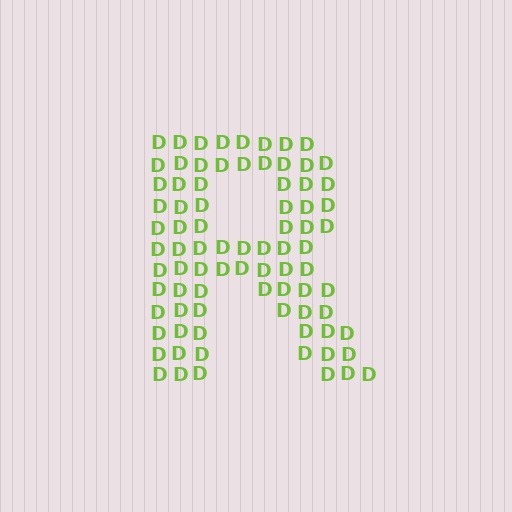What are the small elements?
The small elements are letter D's.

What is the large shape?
The large shape is the letter R.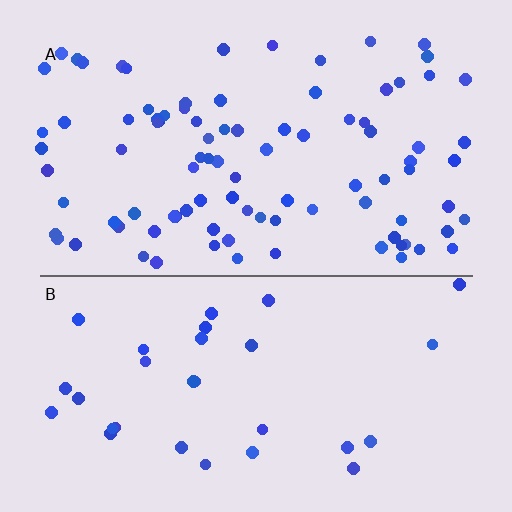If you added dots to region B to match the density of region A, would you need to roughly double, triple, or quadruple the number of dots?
Approximately triple.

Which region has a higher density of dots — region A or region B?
A (the top).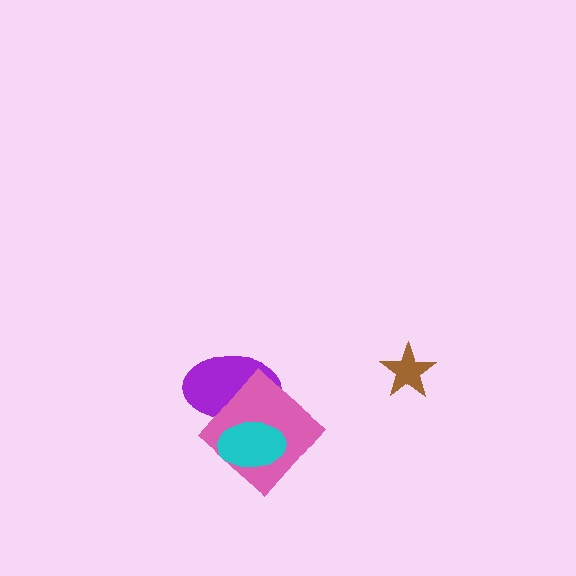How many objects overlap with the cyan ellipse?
2 objects overlap with the cyan ellipse.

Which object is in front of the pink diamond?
The cyan ellipse is in front of the pink diamond.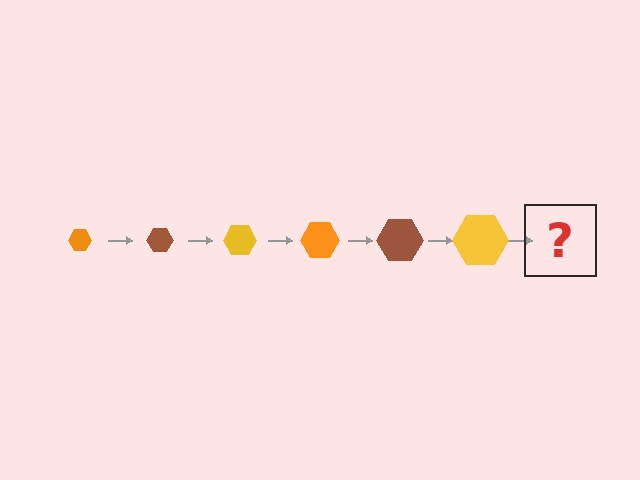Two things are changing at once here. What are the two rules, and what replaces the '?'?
The two rules are that the hexagon grows larger each step and the color cycles through orange, brown, and yellow. The '?' should be an orange hexagon, larger than the previous one.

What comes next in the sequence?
The next element should be an orange hexagon, larger than the previous one.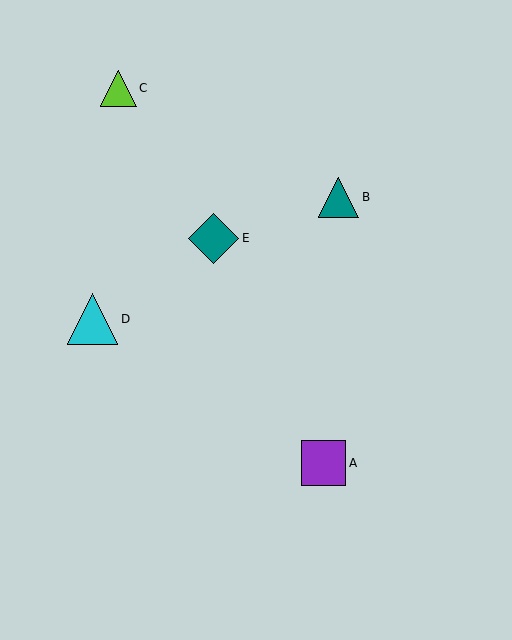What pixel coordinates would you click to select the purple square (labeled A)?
Click at (324, 463) to select the purple square A.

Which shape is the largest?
The cyan triangle (labeled D) is the largest.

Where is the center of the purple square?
The center of the purple square is at (324, 463).